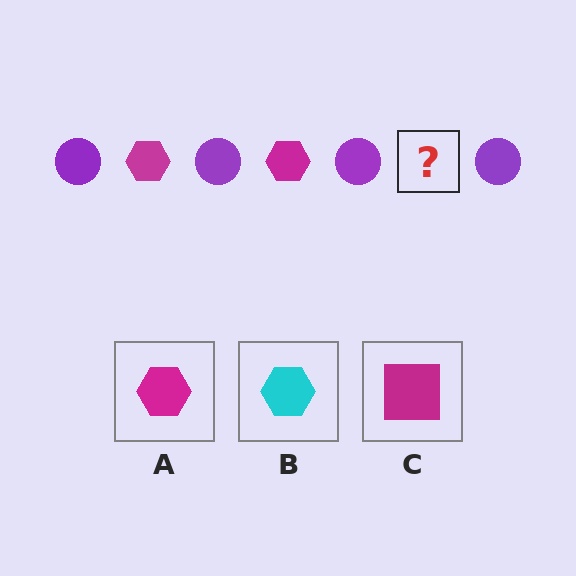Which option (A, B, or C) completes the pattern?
A.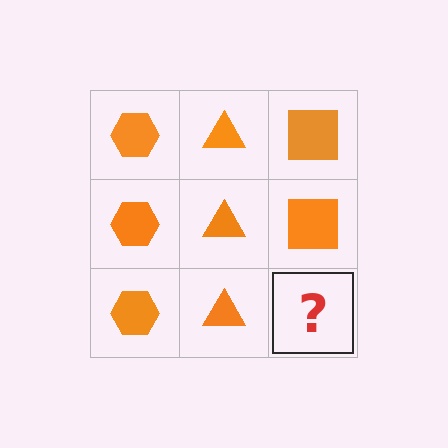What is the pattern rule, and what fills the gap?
The rule is that each column has a consistent shape. The gap should be filled with an orange square.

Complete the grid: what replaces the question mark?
The question mark should be replaced with an orange square.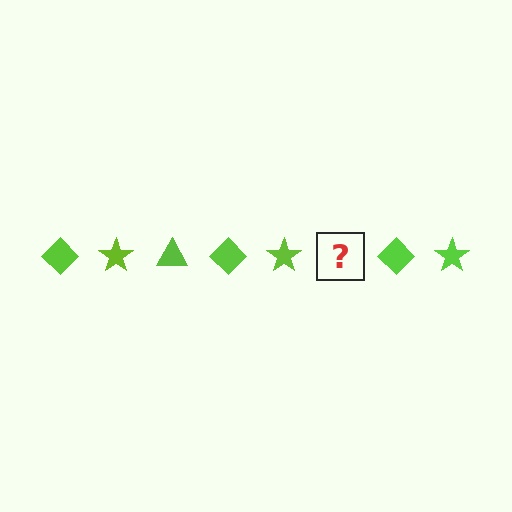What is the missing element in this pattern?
The missing element is a lime triangle.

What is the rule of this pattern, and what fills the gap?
The rule is that the pattern cycles through diamond, star, triangle shapes in lime. The gap should be filled with a lime triangle.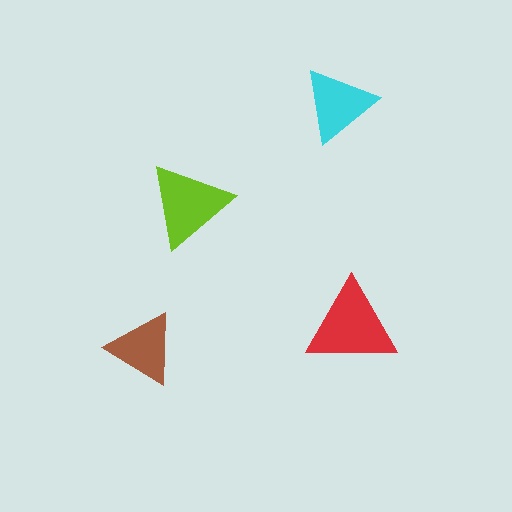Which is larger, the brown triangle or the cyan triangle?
The cyan one.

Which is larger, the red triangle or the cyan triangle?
The red one.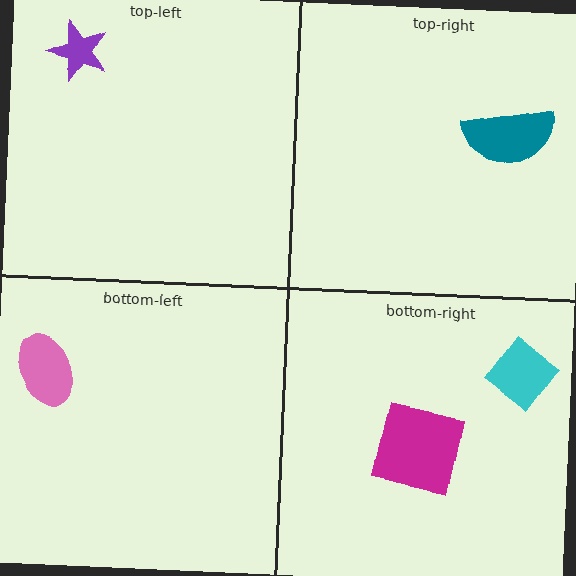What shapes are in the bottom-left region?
The pink ellipse.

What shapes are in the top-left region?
The purple star.